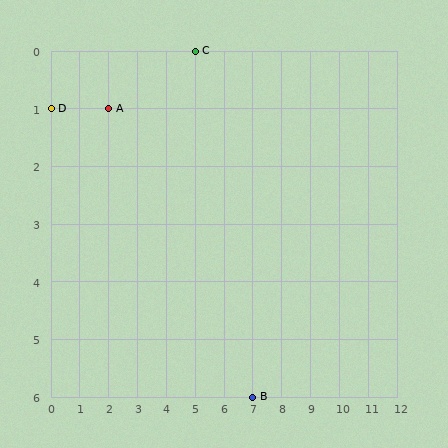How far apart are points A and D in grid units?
Points A and D are 2 columns apart.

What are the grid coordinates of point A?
Point A is at grid coordinates (2, 1).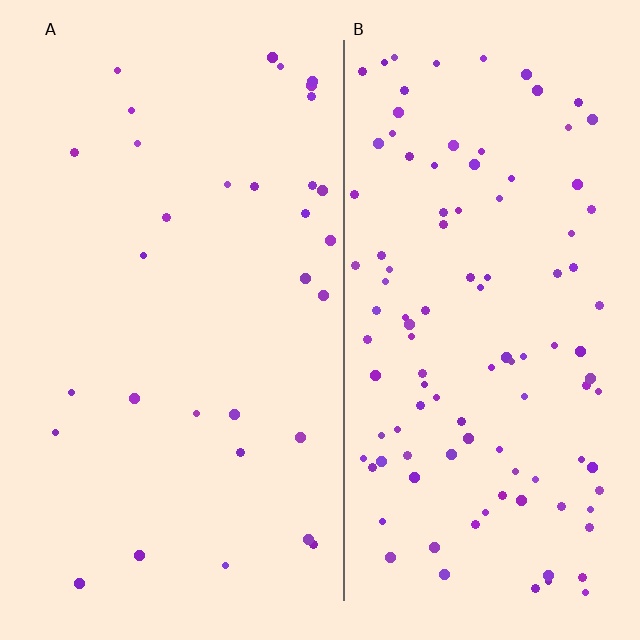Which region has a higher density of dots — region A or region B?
B (the right).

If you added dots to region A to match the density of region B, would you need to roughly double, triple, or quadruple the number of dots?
Approximately triple.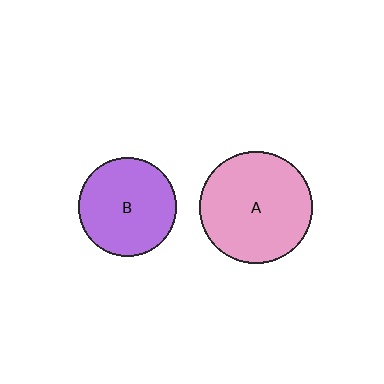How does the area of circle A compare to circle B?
Approximately 1.3 times.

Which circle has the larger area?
Circle A (pink).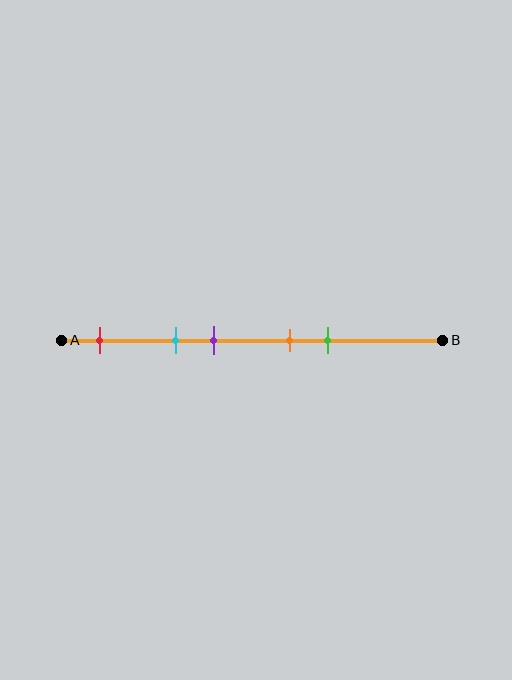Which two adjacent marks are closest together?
The orange and green marks are the closest adjacent pair.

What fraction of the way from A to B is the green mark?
The green mark is approximately 70% (0.7) of the way from A to B.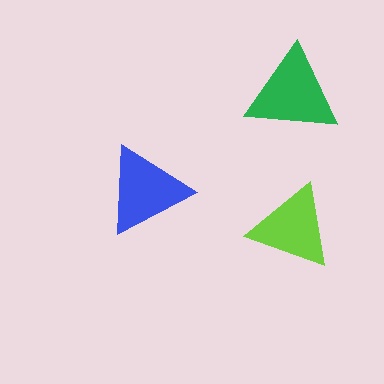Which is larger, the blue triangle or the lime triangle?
The blue one.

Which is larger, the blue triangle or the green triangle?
The green one.